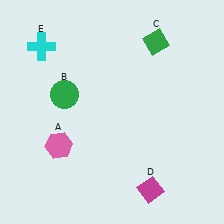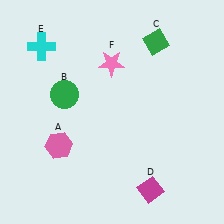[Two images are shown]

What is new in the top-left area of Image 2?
A pink star (F) was added in the top-left area of Image 2.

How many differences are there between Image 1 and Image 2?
There is 1 difference between the two images.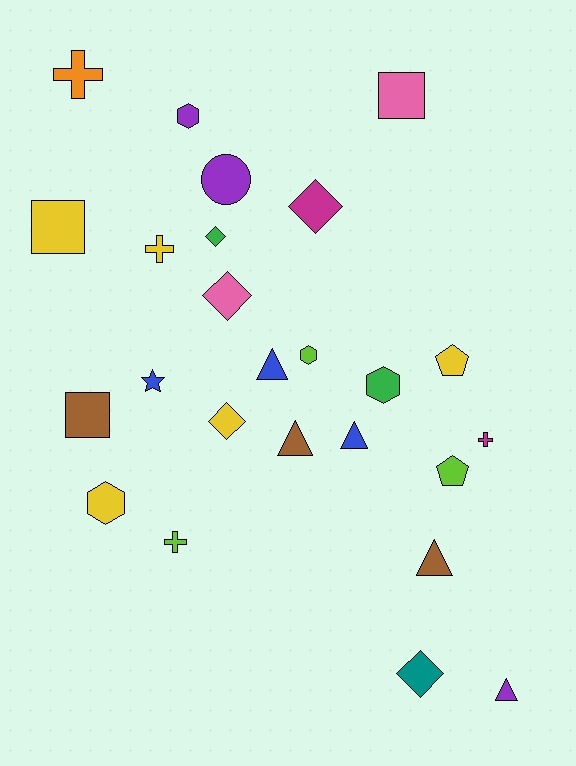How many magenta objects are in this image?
There are 2 magenta objects.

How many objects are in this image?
There are 25 objects.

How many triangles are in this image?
There are 5 triangles.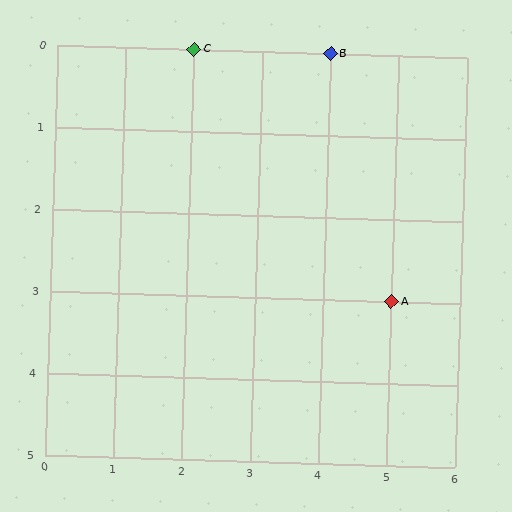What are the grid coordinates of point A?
Point A is at grid coordinates (5, 3).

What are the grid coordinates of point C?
Point C is at grid coordinates (2, 0).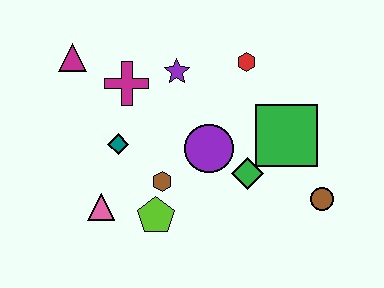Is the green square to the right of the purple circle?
Yes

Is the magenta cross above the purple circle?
Yes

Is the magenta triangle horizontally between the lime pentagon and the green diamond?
No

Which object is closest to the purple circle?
The green diamond is closest to the purple circle.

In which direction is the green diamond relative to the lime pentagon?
The green diamond is to the right of the lime pentagon.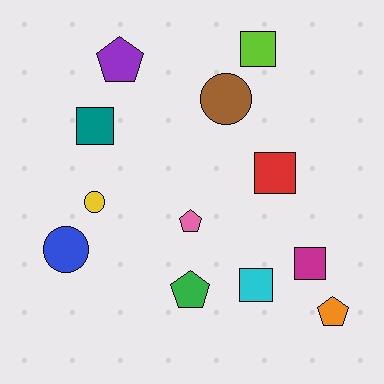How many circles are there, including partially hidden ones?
There are 3 circles.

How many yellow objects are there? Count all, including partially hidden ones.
There is 1 yellow object.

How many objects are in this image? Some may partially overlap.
There are 12 objects.